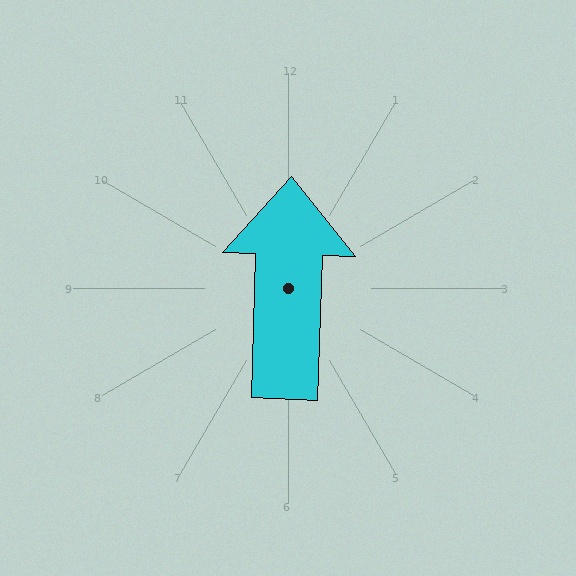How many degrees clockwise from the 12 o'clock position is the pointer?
Approximately 2 degrees.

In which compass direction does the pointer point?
North.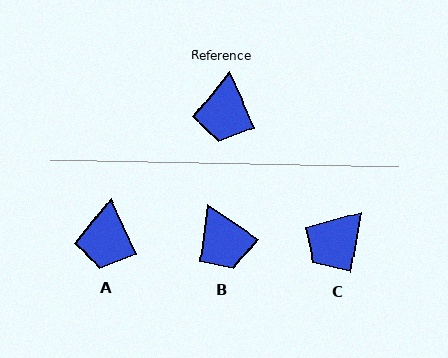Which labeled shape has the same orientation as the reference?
A.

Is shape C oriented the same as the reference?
No, it is off by about 35 degrees.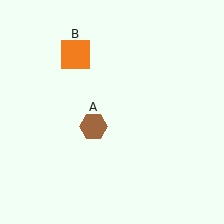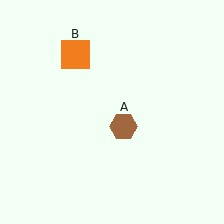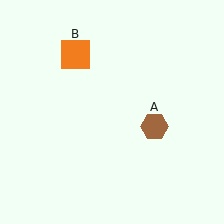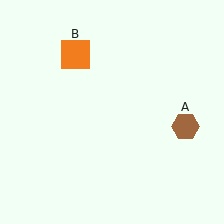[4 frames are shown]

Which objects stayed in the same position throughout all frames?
Orange square (object B) remained stationary.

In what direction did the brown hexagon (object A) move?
The brown hexagon (object A) moved right.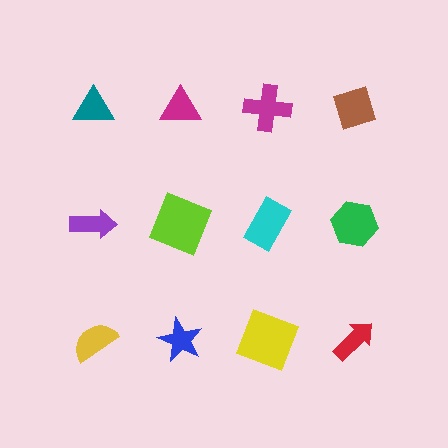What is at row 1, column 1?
A teal triangle.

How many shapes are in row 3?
4 shapes.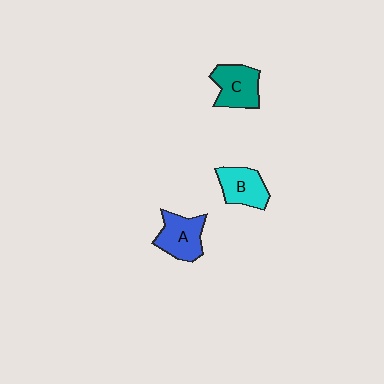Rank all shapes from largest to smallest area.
From largest to smallest: A (blue), C (teal), B (cyan).